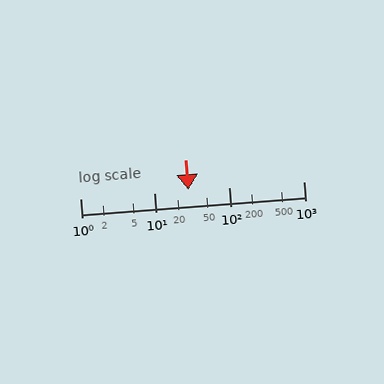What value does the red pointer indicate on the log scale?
The pointer indicates approximately 28.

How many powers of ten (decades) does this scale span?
The scale spans 3 decades, from 1 to 1000.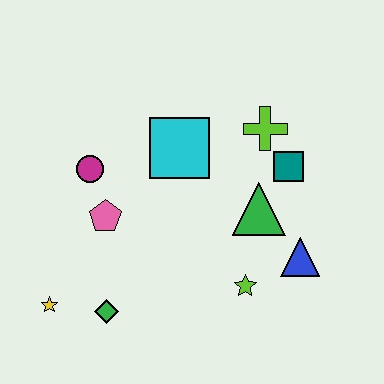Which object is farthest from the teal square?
The yellow star is farthest from the teal square.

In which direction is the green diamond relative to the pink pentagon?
The green diamond is below the pink pentagon.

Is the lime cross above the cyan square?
Yes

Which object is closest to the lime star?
The blue triangle is closest to the lime star.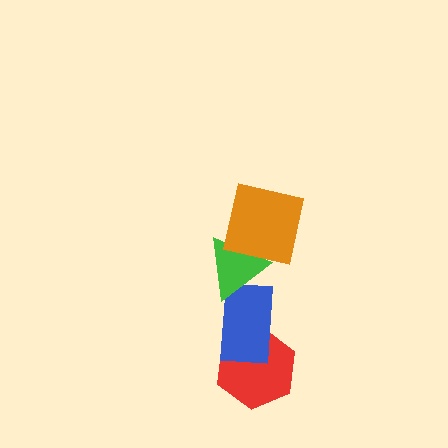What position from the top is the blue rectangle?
The blue rectangle is 3rd from the top.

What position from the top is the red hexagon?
The red hexagon is 4th from the top.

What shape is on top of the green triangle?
The orange square is on top of the green triangle.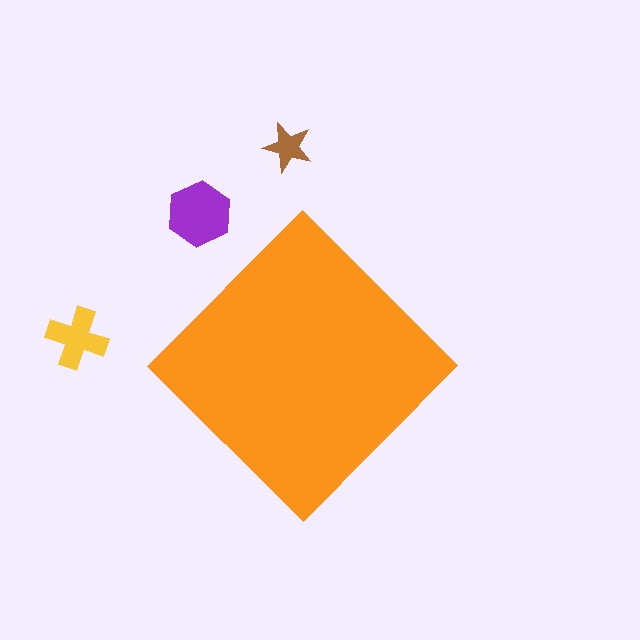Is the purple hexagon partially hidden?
No, the purple hexagon is fully visible.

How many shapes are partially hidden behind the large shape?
0 shapes are partially hidden.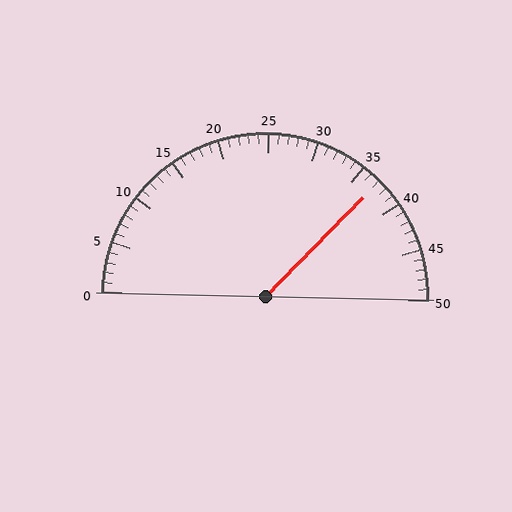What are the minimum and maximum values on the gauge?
The gauge ranges from 0 to 50.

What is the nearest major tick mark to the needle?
The nearest major tick mark is 35.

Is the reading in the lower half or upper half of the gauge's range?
The reading is in the upper half of the range (0 to 50).